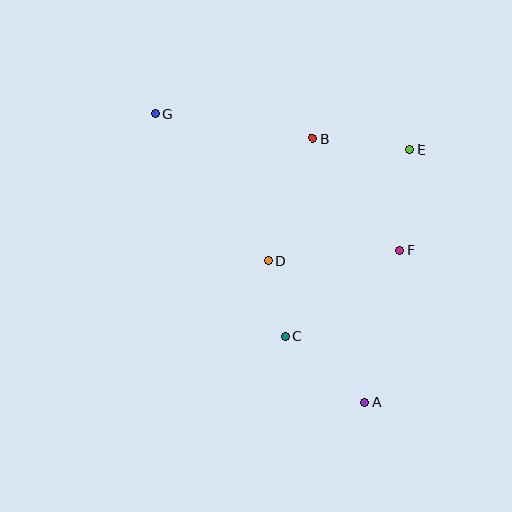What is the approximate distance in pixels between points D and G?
The distance between D and G is approximately 185 pixels.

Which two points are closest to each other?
Points C and D are closest to each other.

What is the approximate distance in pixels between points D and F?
The distance between D and F is approximately 132 pixels.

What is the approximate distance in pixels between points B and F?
The distance between B and F is approximately 142 pixels.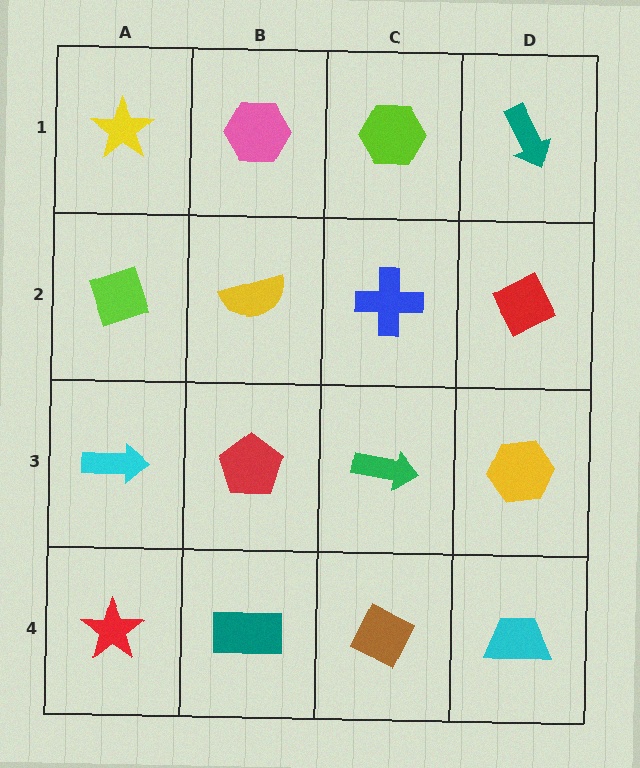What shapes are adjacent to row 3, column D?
A red diamond (row 2, column D), a cyan trapezoid (row 4, column D), a green arrow (row 3, column C).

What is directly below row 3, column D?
A cyan trapezoid.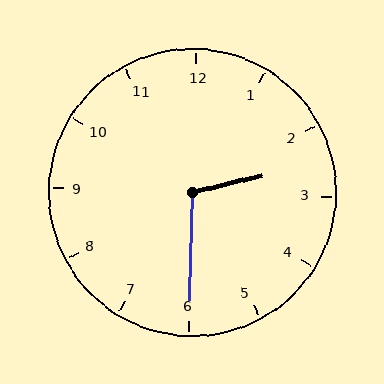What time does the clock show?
2:30.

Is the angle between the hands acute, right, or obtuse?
It is obtuse.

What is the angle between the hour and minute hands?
Approximately 105 degrees.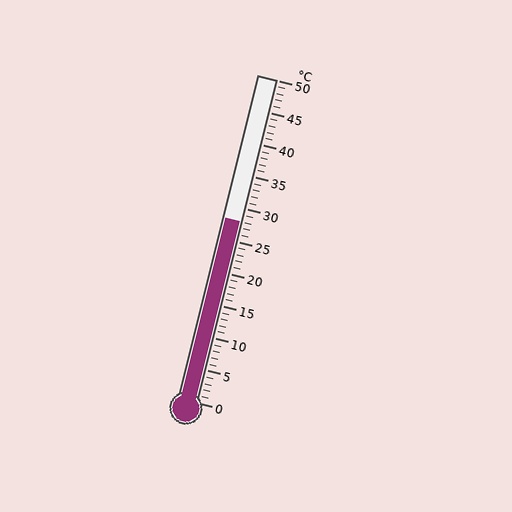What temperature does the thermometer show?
The thermometer shows approximately 28°C.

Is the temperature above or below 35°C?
The temperature is below 35°C.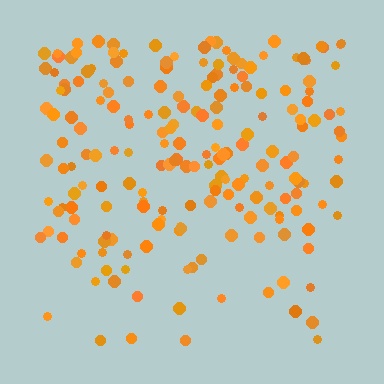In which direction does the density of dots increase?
From bottom to top, with the top side densest.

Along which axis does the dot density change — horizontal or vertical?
Vertical.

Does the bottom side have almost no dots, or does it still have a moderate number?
Still a moderate number, just noticeably fewer than the top.